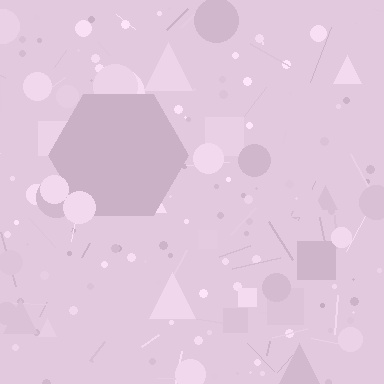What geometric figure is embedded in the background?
A hexagon is embedded in the background.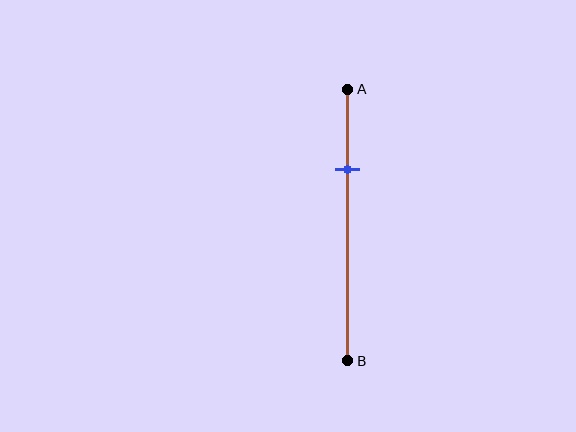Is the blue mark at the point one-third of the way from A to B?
No, the mark is at about 30% from A, not at the 33% one-third point.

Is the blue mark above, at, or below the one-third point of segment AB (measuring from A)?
The blue mark is above the one-third point of segment AB.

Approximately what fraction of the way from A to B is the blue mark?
The blue mark is approximately 30% of the way from A to B.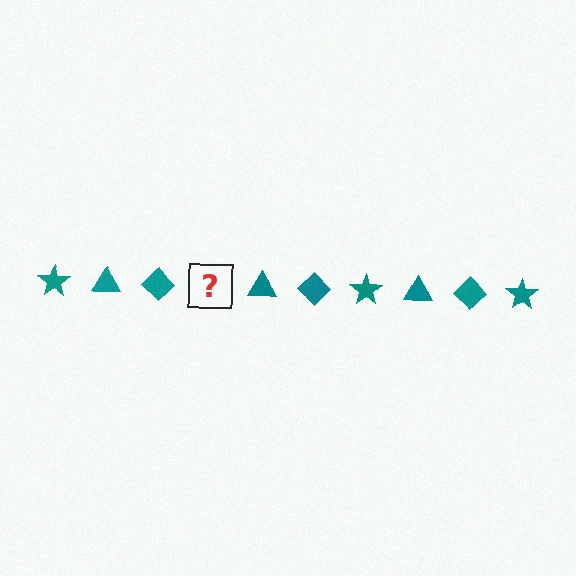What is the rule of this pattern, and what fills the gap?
The rule is that the pattern cycles through star, triangle, diamond shapes in teal. The gap should be filled with a teal star.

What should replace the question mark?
The question mark should be replaced with a teal star.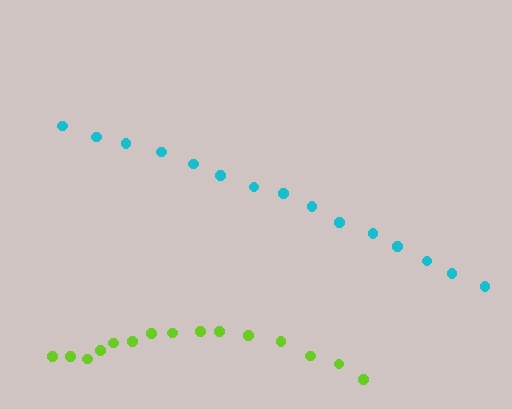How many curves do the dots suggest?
There are 2 distinct paths.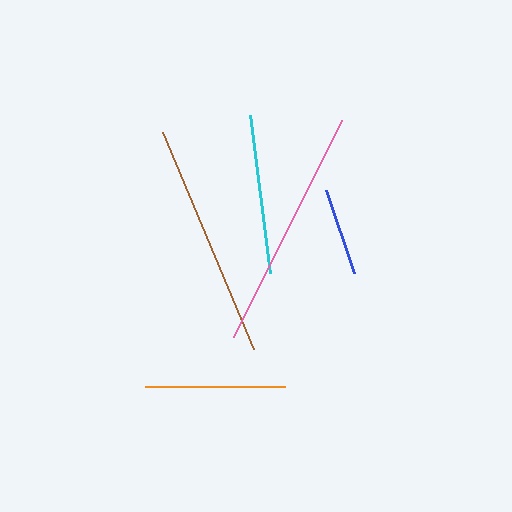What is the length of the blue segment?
The blue segment is approximately 87 pixels long.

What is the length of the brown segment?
The brown segment is approximately 236 pixels long.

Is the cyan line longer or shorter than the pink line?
The pink line is longer than the cyan line.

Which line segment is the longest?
The pink line is the longest at approximately 243 pixels.